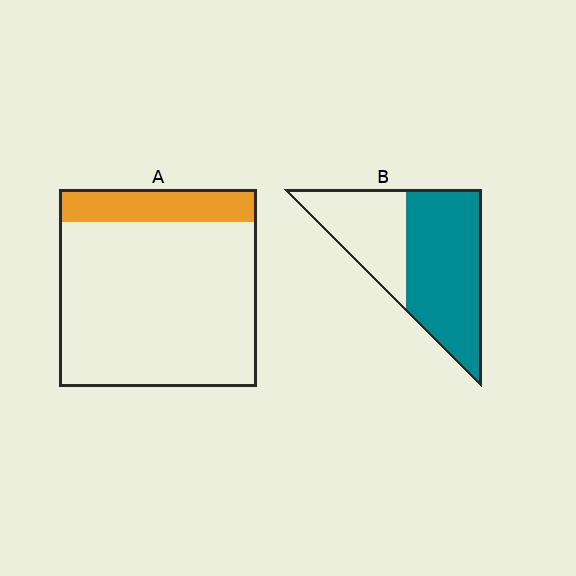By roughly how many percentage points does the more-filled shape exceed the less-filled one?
By roughly 45 percentage points (B over A).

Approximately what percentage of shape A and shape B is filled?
A is approximately 15% and B is approximately 60%.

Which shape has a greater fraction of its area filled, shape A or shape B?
Shape B.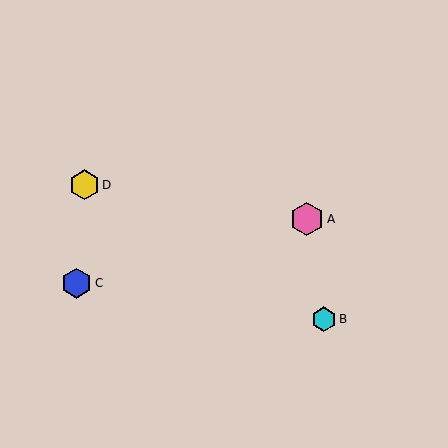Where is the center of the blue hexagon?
The center of the blue hexagon is at (77, 283).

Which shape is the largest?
The pink hexagon (labeled A) is the largest.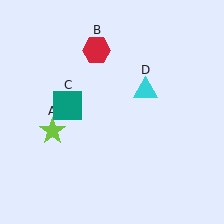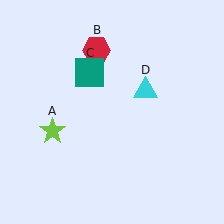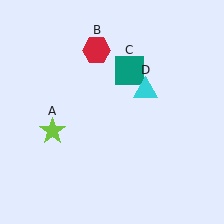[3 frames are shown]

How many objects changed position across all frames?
1 object changed position: teal square (object C).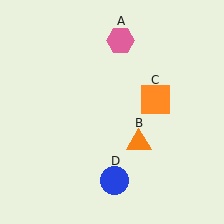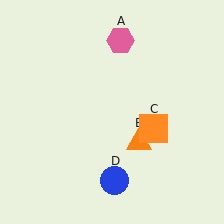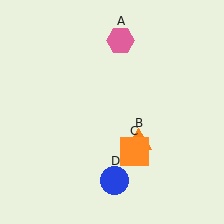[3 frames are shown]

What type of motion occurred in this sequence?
The orange square (object C) rotated clockwise around the center of the scene.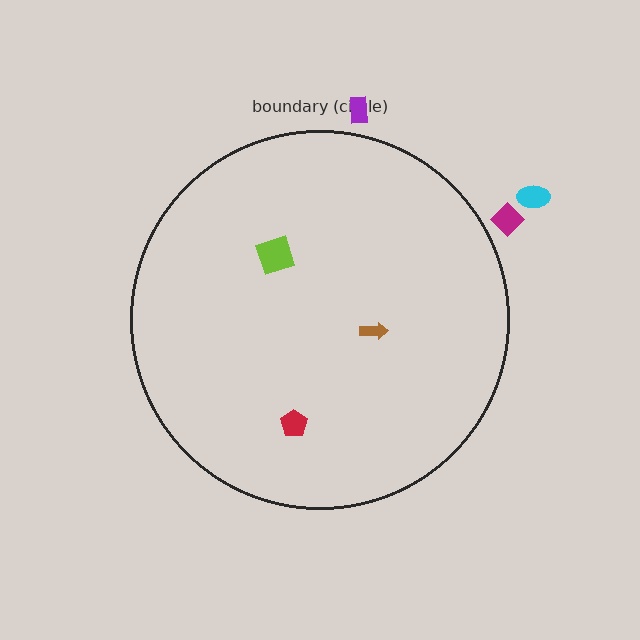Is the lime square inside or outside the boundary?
Inside.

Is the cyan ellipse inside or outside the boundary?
Outside.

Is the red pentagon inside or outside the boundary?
Inside.